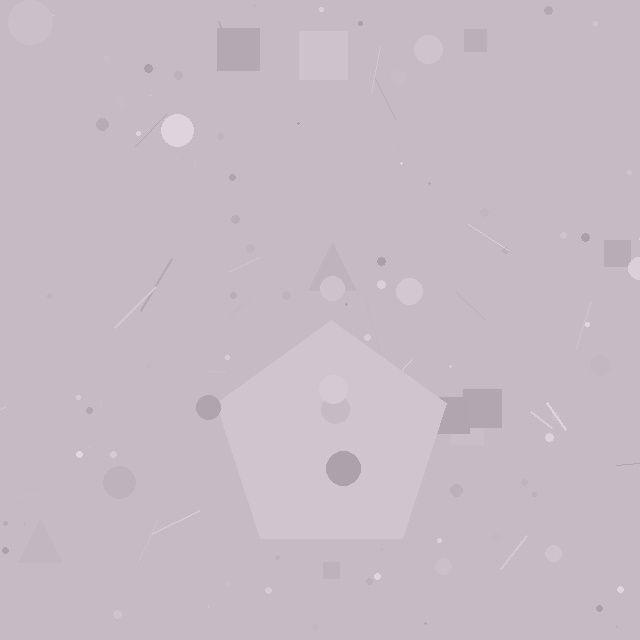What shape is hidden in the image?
A pentagon is hidden in the image.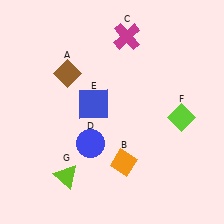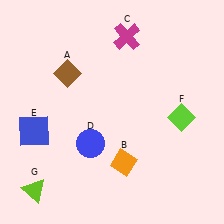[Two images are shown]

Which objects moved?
The objects that moved are: the blue square (E), the lime triangle (G).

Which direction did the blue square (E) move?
The blue square (E) moved left.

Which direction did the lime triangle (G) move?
The lime triangle (G) moved left.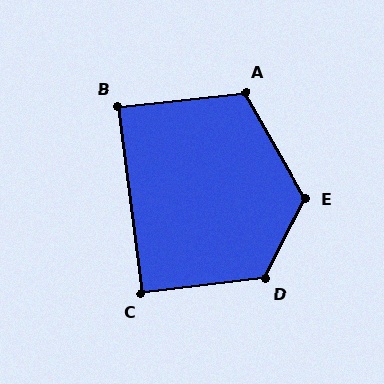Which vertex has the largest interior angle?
E, at approximately 124 degrees.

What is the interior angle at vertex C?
Approximately 90 degrees (approximately right).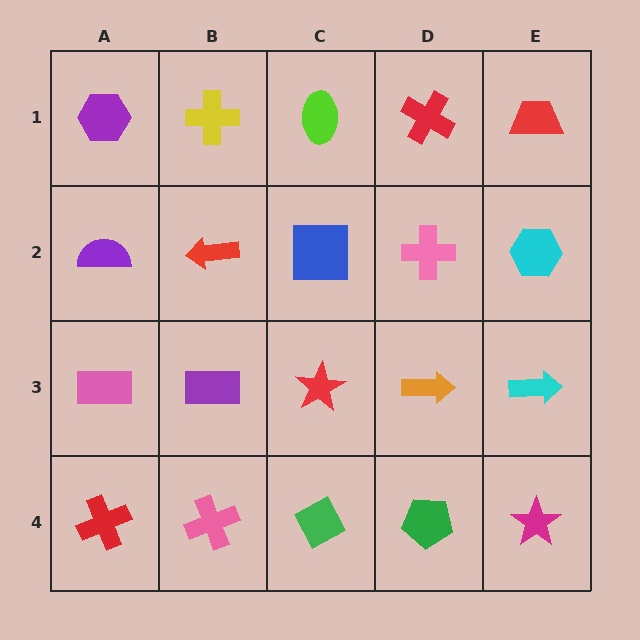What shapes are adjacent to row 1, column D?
A pink cross (row 2, column D), a lime ellipse (row 1, column C), a red trapezoid (row 1, column E).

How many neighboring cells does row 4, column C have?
3.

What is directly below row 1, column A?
A purple semicircle.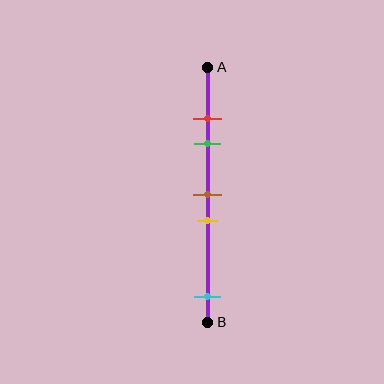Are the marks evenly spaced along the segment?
No, the marks are not evenly spaced.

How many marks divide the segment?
There are 5 marks dividing the segment.